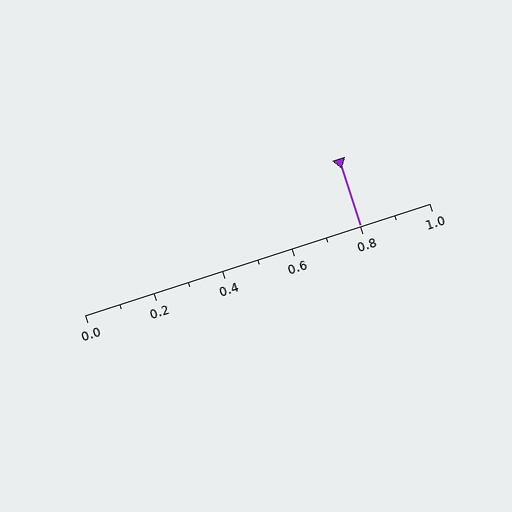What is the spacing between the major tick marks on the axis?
The major ticks are spaced 0.2 apart.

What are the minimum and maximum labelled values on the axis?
The axis runs from 0.0 to 1.0.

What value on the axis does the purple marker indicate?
The marker indicates approximately 0.8.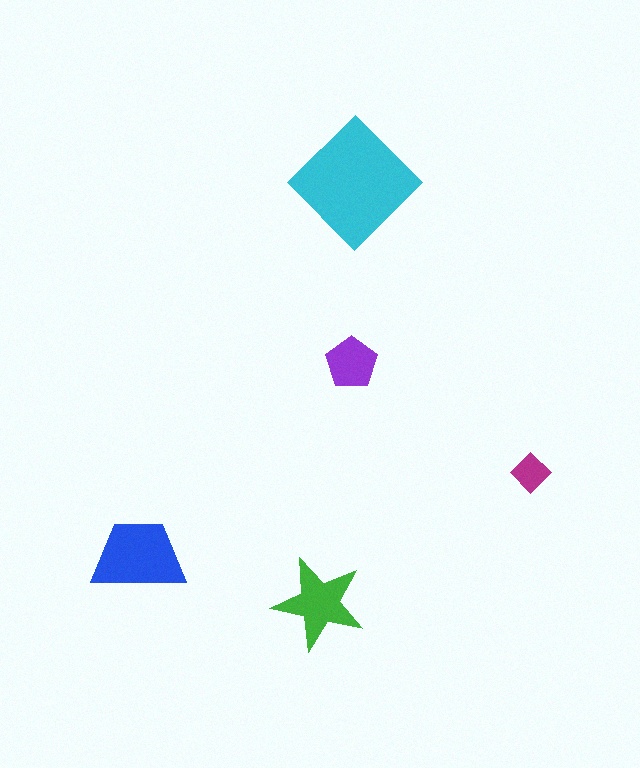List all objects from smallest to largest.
The magenta diamond, the purple pentagon, the green star, the blue trapezoid, the cyan diamond.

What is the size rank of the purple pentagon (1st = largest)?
4th.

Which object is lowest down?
The green star is bottommost.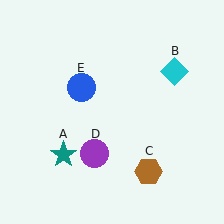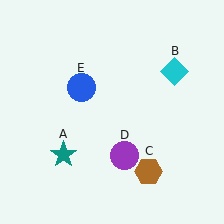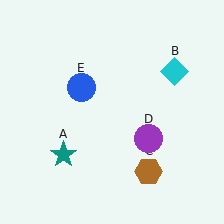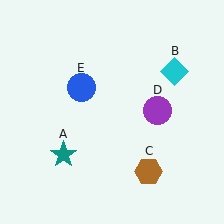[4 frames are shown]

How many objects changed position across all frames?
1 object changed position: purple circle (object D).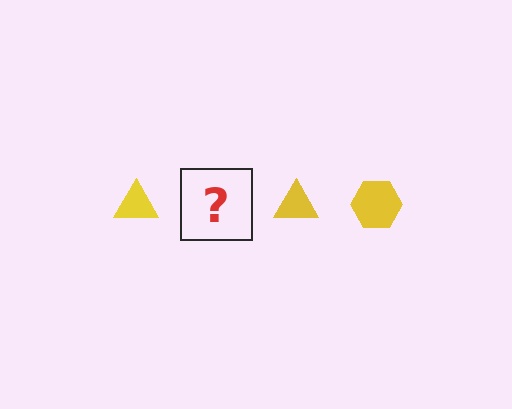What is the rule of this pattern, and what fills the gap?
The rule is that the pattern cycles through triangle, hexagon shapes in yellow. The gap should be filled with a yellow hexagon.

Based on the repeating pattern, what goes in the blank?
The blank should be a yellow hexagon.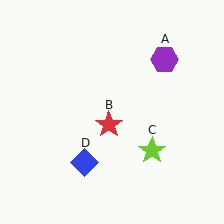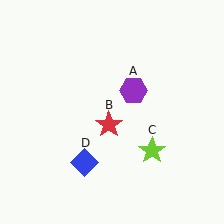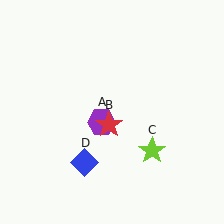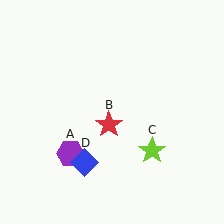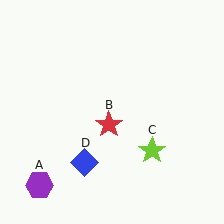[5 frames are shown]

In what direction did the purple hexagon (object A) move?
The purple hexagon (object A) moved down and to the left.